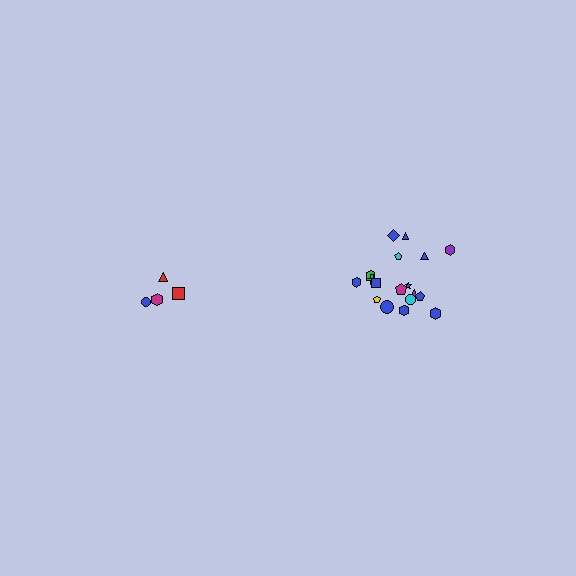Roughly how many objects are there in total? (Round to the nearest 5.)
Roughly 25 objects in total.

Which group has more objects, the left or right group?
The right group.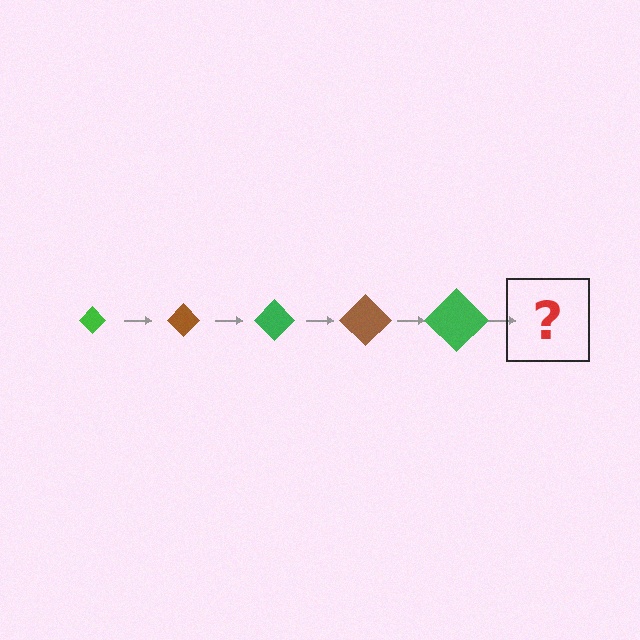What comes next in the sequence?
The next element should be a brown diamond, larger than the previous one.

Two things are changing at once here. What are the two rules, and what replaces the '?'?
The two rules are that the diamond grows larger each step and the color cycles through green and brown. The '?' should be a brown diamond, larger than the previous one.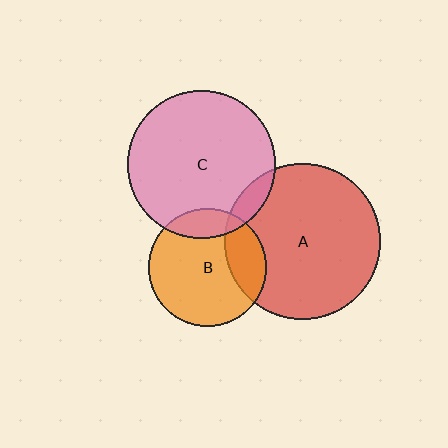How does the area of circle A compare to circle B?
Approximately 1.8 times.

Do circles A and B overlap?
Yes.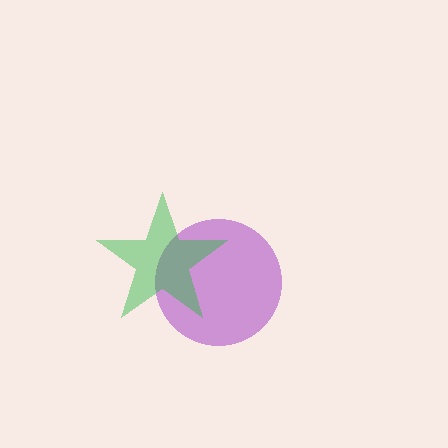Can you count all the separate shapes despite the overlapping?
Yes, there are 2 separate shapes.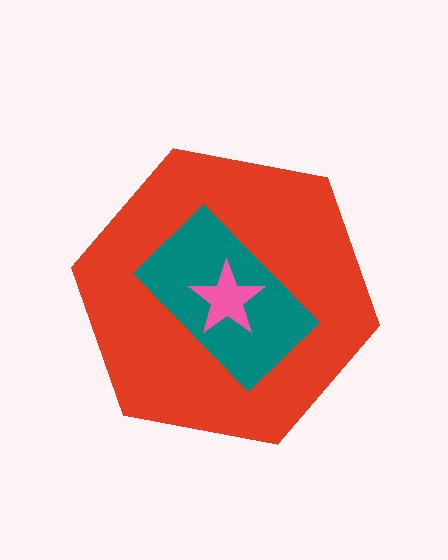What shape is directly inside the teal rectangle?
The pink star.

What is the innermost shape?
The pink star.